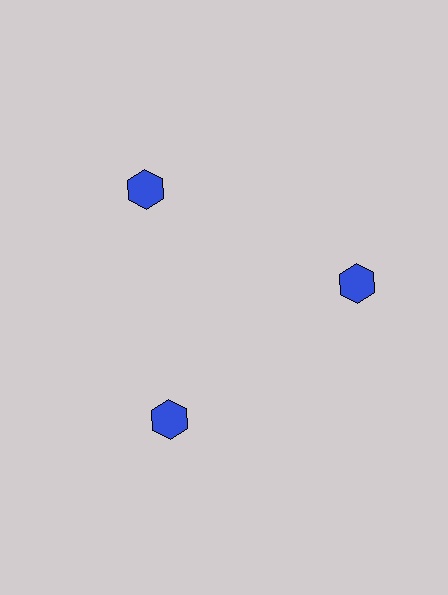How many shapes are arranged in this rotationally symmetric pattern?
There are 3 shapes, arranged in 3 groups of 1.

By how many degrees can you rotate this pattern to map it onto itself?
The pattern maps onto itself every 120 degrees of rotation.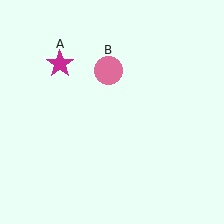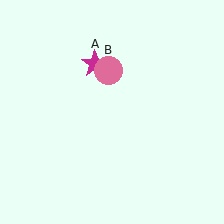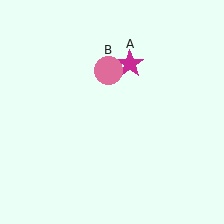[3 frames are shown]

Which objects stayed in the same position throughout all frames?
Pink circle (object B) remained stationary.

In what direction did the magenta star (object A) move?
The magenta star (object A) moved right.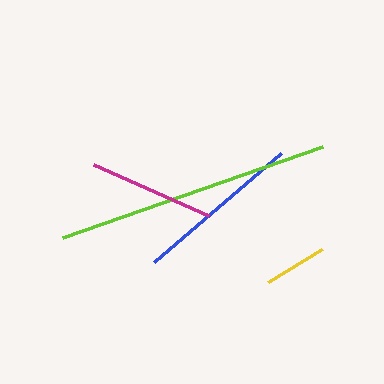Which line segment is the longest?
The lime line is the longest at approximately 275 pixels.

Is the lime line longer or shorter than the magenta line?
The lime line is longer than the magenta line.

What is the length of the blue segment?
The blue segment is approximately 168 pixels long.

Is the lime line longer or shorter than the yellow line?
The lime line is longer than the yellow line.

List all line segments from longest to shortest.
From longest to shortest: lime, blue, magenta, yellow.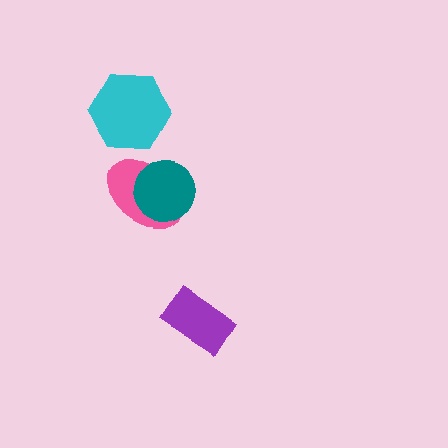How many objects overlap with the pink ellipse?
1 object overlaps with the pink ellipse.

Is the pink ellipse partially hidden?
Yes, it is partially covered by another shape.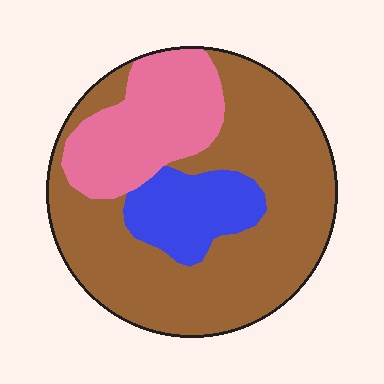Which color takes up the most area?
Brown, at roughly 65%.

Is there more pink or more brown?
Brown.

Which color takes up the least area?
Blue, at roughly 15%.